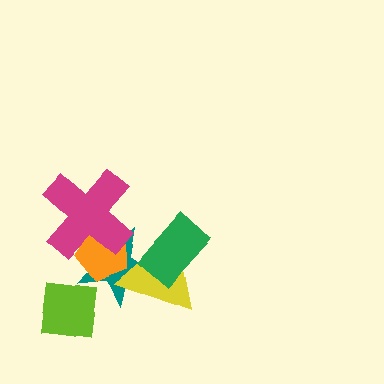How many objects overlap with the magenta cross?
2 objects overlap with the magenta cross.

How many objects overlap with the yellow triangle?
3 objects overlap with the yellow triangle.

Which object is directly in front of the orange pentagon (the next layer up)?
The yellow triangle is directly in front of the orange pentagon.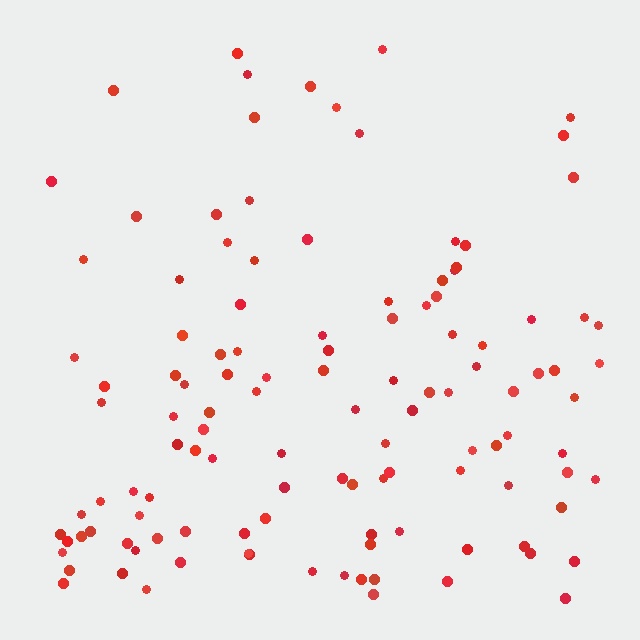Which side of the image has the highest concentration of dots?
The bottom.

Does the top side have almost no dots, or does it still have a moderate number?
Still a moderate number, just noticeably fewer than the bottom.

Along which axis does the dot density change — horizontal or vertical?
Vertical.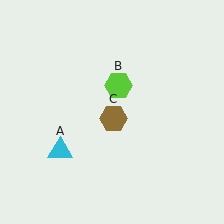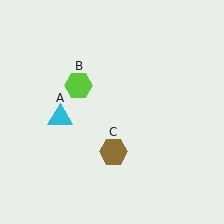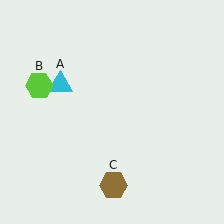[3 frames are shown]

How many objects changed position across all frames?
3 objects changed position: cyan triangle (object A), lime hexagon (object B), brown hexagon (object C).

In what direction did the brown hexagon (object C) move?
The brown hexagon (object C) moved down.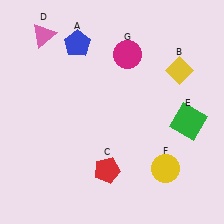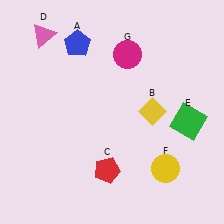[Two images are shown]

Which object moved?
The yellow diamond (B) moved down.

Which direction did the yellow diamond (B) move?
The yellow diamond (B) moved down.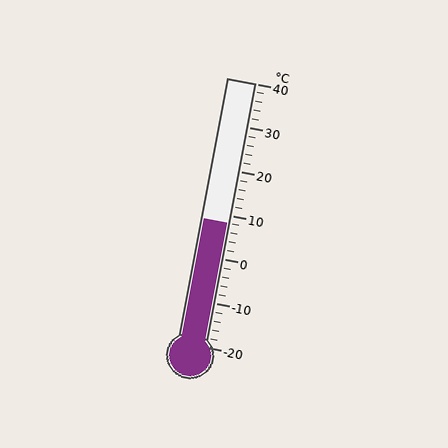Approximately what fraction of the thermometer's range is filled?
The thermometer is filled to approximately 45% of its range.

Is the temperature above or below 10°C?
The temperature is below 10°C.